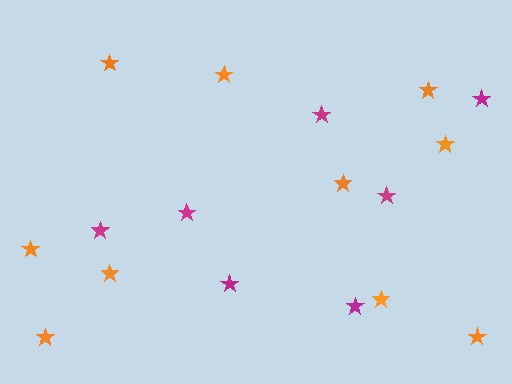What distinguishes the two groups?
There are 2 groups: one group of magenta stars (7) and one group of orange stars (10).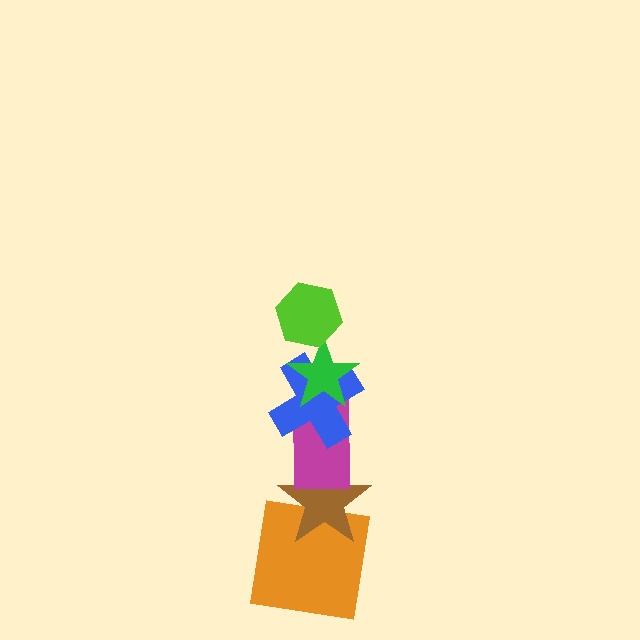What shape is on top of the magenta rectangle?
The blue cross is on top of the magenta rectangle.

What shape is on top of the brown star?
The magenta rectangle is on top of the brown star.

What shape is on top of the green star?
The lime hexagon is on top of the green star.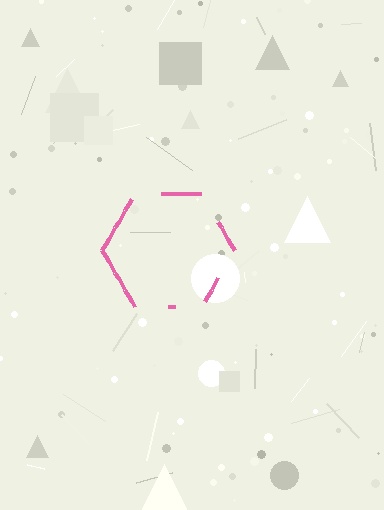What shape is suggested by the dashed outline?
The dashed outline suggests a hexagon.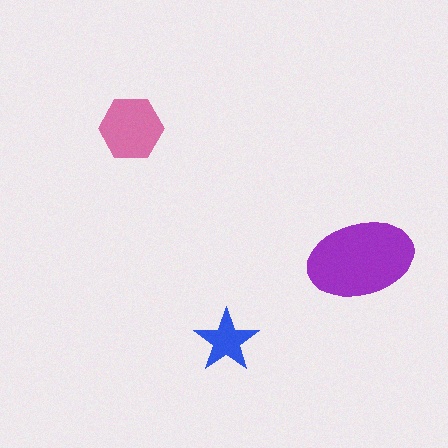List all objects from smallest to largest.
The blue star, the pink hexagon, the purple ellipse.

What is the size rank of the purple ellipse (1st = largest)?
1st.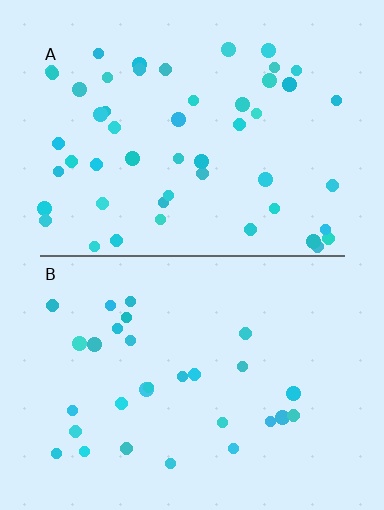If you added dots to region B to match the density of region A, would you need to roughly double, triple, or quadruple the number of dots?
Approximately double.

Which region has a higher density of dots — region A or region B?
A (the top).